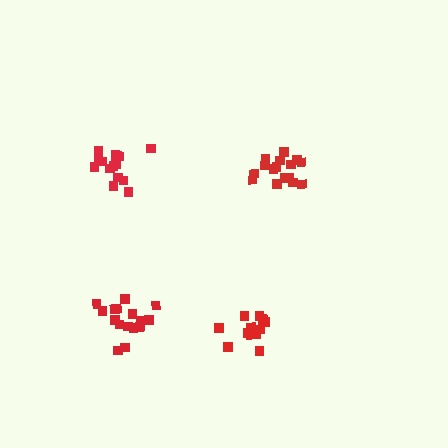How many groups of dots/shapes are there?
There are 4 groups.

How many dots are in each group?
Group 1: 16 dots, Group 2: 18 dots, Group 3: 15 dots, Group 4: 17 dots (66 total).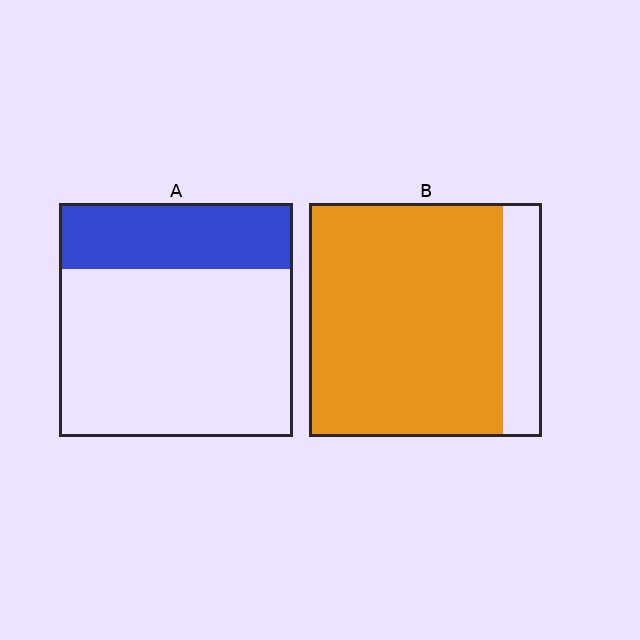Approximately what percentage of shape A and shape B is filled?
A is approximately 30% and B is approximately 85%.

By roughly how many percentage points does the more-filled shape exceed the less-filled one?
By roughly 55 percentage points (B over A).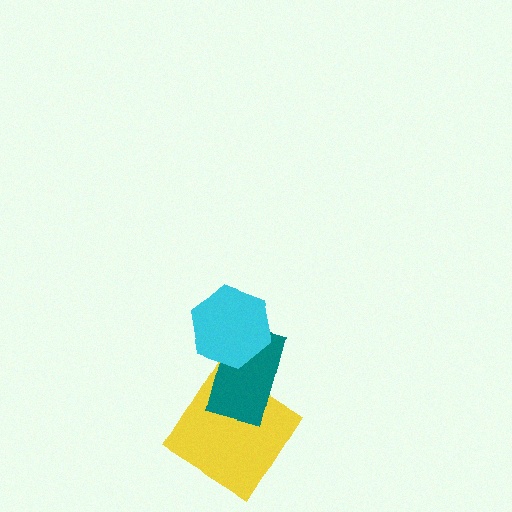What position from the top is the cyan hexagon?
The cyan hexagon is 1st from the top.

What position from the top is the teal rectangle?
The teal rectangle is 2nd from the top.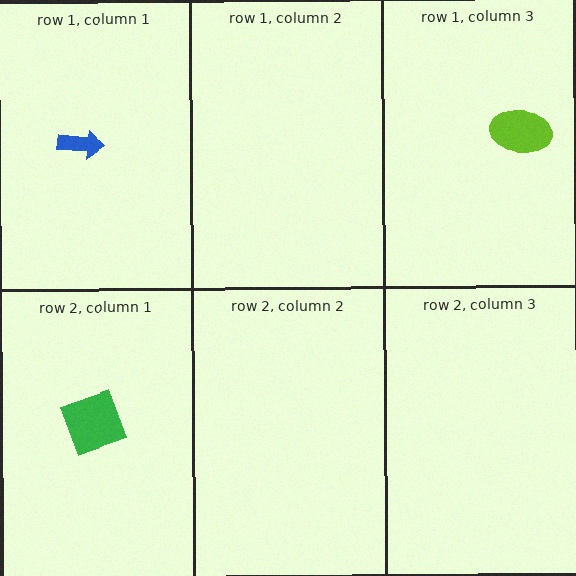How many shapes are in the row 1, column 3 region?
1.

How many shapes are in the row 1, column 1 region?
1.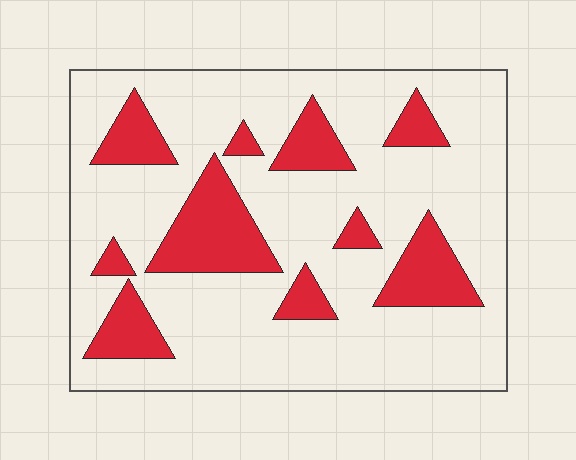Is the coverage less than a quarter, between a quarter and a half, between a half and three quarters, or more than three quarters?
Less than a quarter.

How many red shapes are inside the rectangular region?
10.